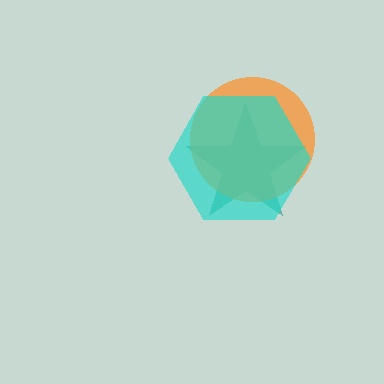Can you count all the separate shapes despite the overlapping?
Yes, there are 3 separate shapes.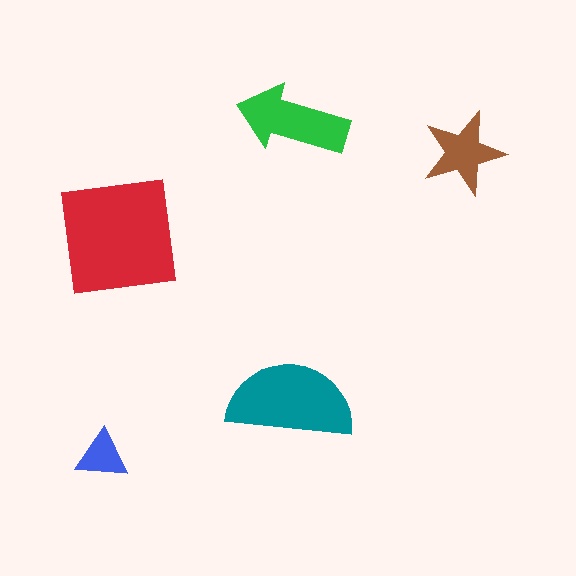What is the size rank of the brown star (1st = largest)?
4th.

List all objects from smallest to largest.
The blue triangle, the brown star, the green arrow, the teal semicircle, the red square.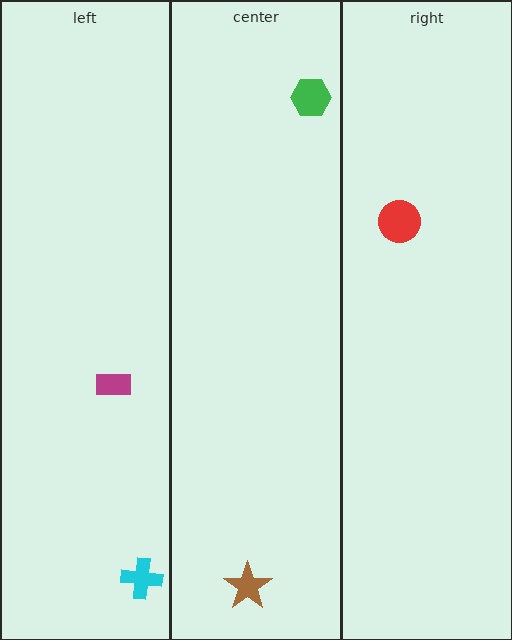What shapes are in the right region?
The red circle.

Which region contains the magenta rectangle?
The left region.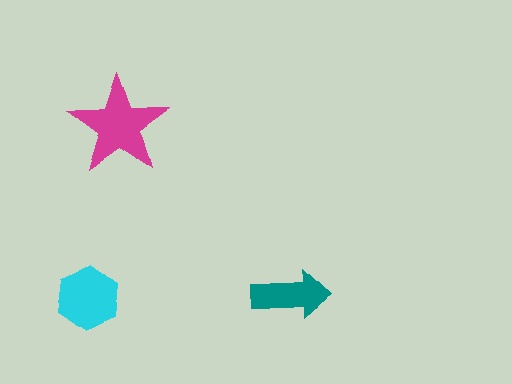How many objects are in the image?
There are 3 objects in the image.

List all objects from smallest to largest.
The teal arrow, the cyan hexagon, the magenta star.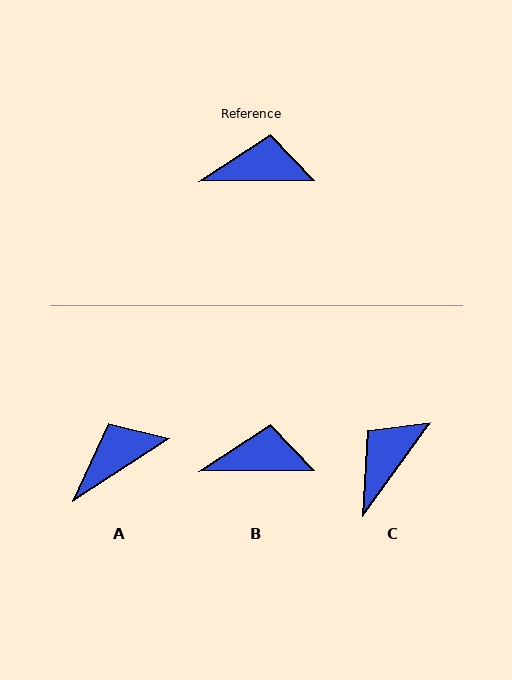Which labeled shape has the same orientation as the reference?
B.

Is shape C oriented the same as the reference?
No, it is off by about 54 degrees.